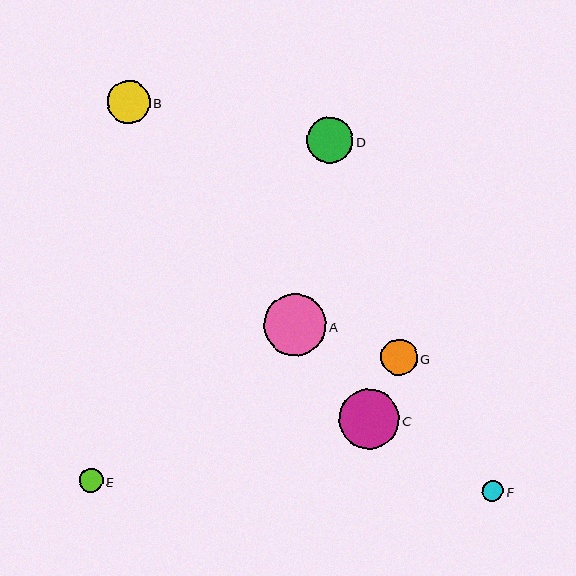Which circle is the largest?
Circle A is the largest with a size of approximately 62 pixels.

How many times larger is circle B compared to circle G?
Circle B is approximately 1.2 times the size of circle G.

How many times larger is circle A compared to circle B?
Circle A is approximately 1.5 times the size of circle B.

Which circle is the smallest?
Circle F is the smallest with a size of approximately 22 pixels.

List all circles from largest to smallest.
From largest to smallest: A, C, D, B, G, E, F.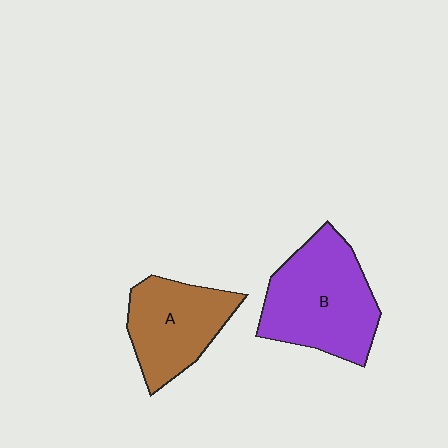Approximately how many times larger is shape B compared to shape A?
Approximately 1.3 times.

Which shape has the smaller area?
Shape A (brown).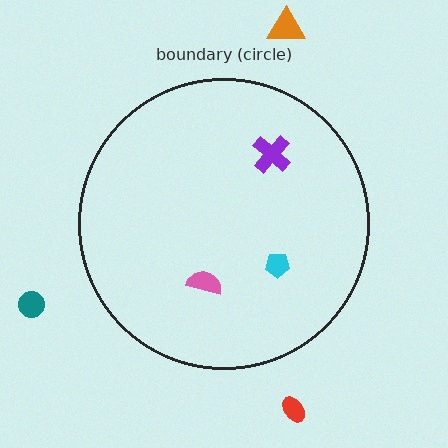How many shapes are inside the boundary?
3 inside, 3 outside.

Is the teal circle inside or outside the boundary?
Outside.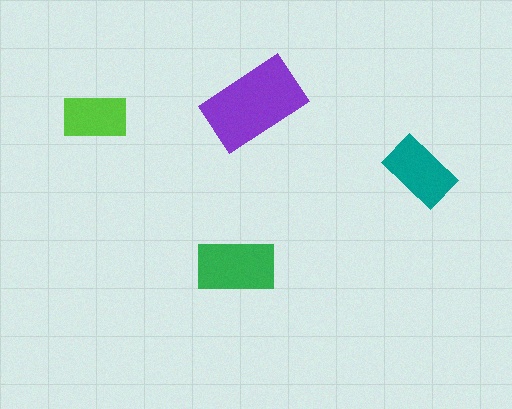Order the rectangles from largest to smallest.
the purple one, the green one, the teal one, the lime one.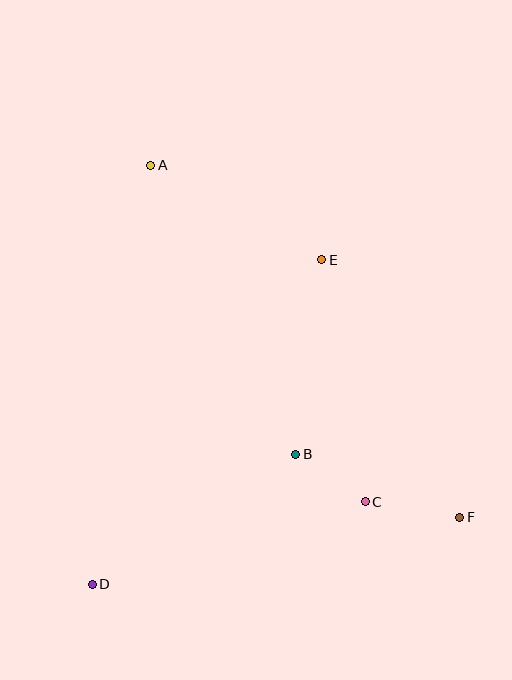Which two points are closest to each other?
Points B and C are closest to each other.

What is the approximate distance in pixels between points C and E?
The distance between C and E is approximately 246 pixels.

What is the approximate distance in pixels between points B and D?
The distance between B and D is approximately 242 pixels.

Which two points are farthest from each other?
Points A and F are farthest from each other.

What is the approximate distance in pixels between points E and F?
The distance between E and F is approximately 292 pixels.